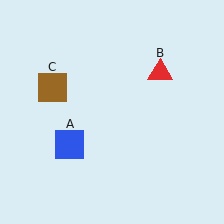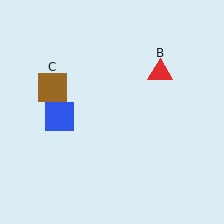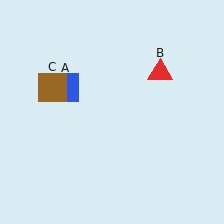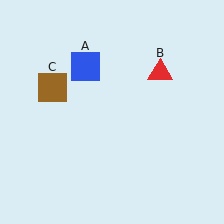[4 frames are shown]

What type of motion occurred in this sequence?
The blue square (object A) rotated clockwise around the center of the scene.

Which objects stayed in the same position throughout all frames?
Red triangle (object B) and brown square (object C) remained stationary.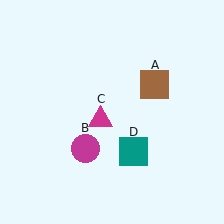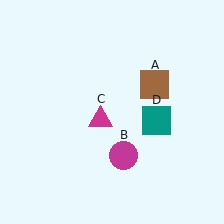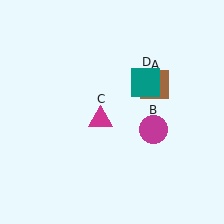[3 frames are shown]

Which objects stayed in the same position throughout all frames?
Brown square (object A) and magenta triangle (object C) remained stationary.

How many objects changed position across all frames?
2 objects changed position: magenta circle (object B), teal square (object D).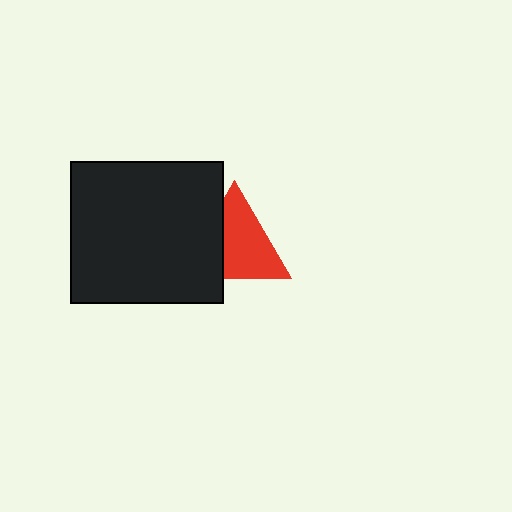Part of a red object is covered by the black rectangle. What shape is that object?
It is a triangle.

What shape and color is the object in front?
The object in front is a black rectangle.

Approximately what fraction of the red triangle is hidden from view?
Roughly 32% of the red triangle is hidden behind the black rectangle.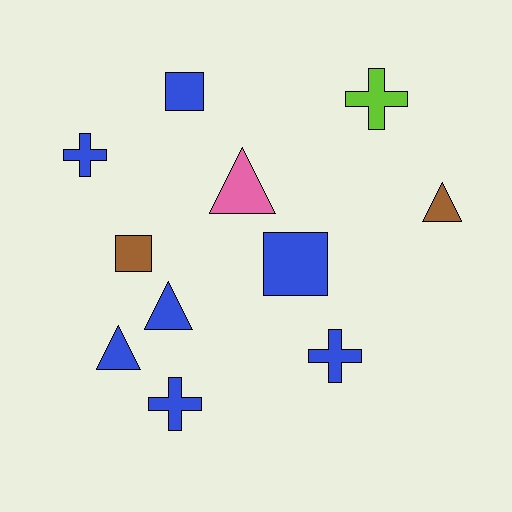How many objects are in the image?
There are 11 objects.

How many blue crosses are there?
There are 3 blue crosses.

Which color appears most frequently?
Blue, with 7 objects.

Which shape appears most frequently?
Cross, with 4 objects.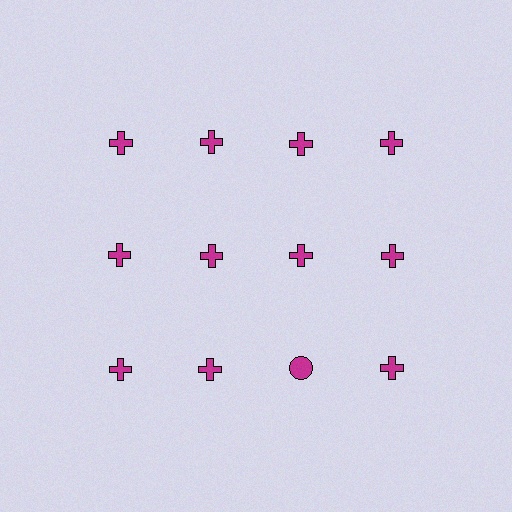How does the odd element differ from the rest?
It has a different shape: circle instead of cross.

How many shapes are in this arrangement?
There are 12 shapes arranged in a grid pattern.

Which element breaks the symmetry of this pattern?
The magenta circle in the third row, center column breaks the symmetry. All other shapes are magenta crosses.